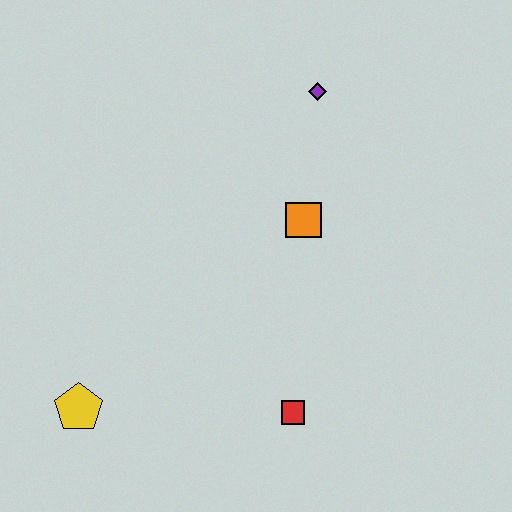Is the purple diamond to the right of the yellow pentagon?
Yes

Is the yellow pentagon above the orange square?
No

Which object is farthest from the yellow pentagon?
The purple diamond is farthest from the yellow pentagon.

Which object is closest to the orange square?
The purple diamond is closest to the orange square.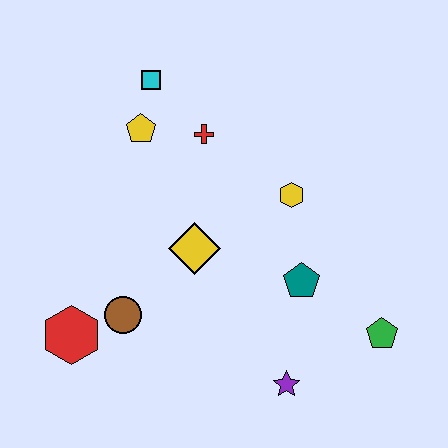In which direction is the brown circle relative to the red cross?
The brown circle is below the red cross.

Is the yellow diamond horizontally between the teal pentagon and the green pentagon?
No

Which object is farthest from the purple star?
The cyan square is farthest from the purple star.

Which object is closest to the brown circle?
The red hexagon is closest to the brown circle.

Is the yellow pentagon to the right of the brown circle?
Yes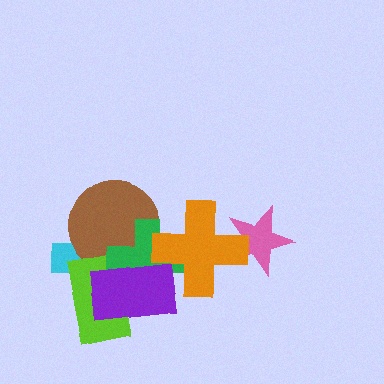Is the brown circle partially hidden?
Yes, it is partially covered by another shape.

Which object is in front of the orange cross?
The purple rectangle is in front of the orange cross.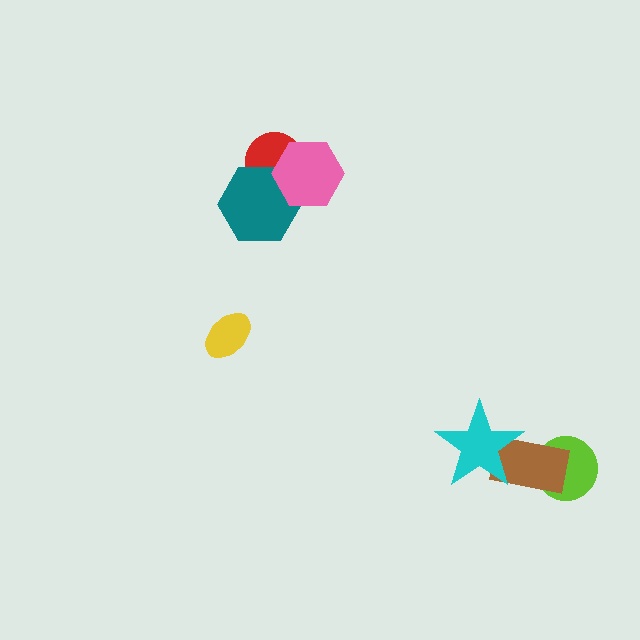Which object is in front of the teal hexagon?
The pink hexagon is in front of the teal hexagon.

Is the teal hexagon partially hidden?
Yes, it is partially covered by another shape.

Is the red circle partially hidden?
Yes, it is partially covered by another shape.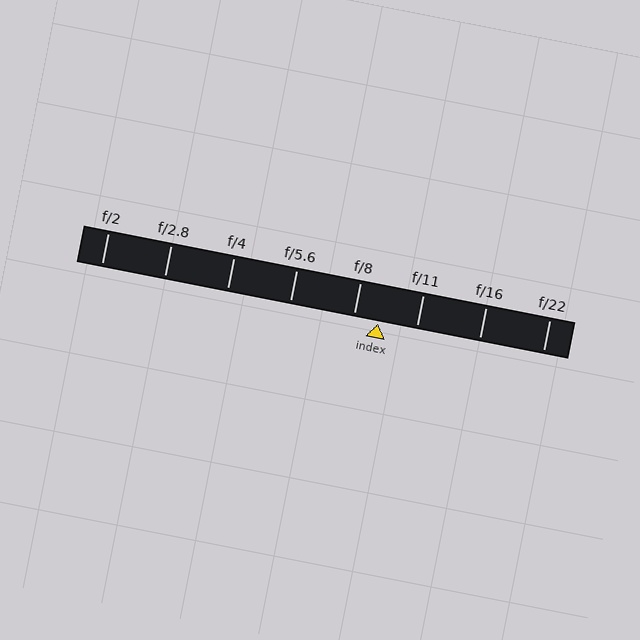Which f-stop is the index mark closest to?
The index mark is closest to f/8.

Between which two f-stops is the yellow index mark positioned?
The index mark is between f/8 and f/11.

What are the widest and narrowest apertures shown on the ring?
The widest aperture shown is f/2 and the narrowest is f/22.